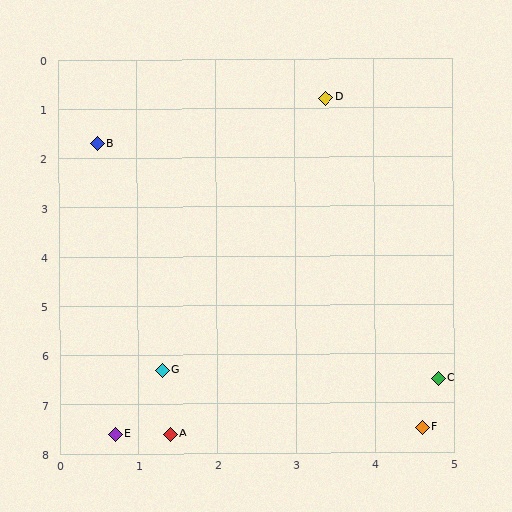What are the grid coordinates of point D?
Point D is at approximately (3.4, 0.8).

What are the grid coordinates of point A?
Point A is at approximately (1.4, 7.6).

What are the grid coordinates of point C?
Point C is at approximately (4.8, 6.5).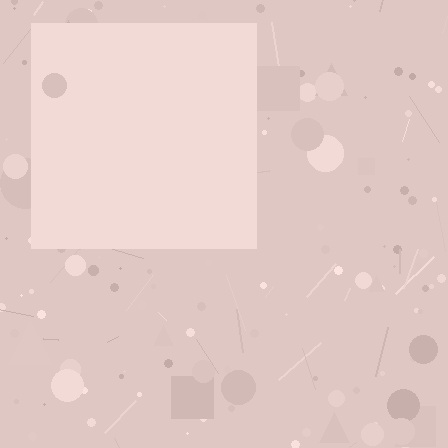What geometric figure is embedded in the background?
A square is embedded in the background.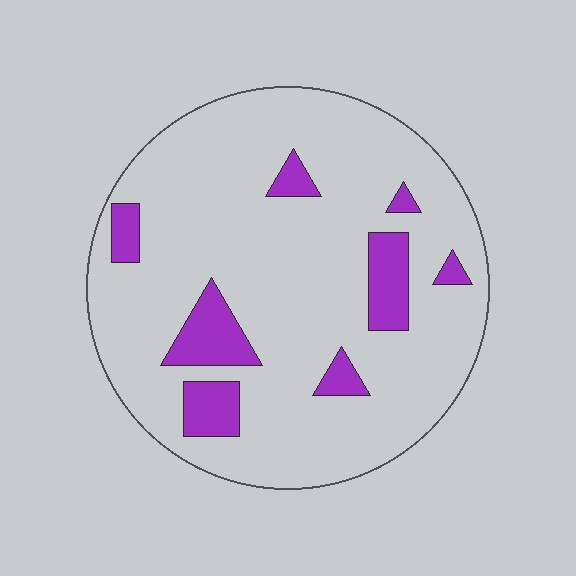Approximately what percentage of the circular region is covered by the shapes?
Approximately 15%.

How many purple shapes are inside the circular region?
8.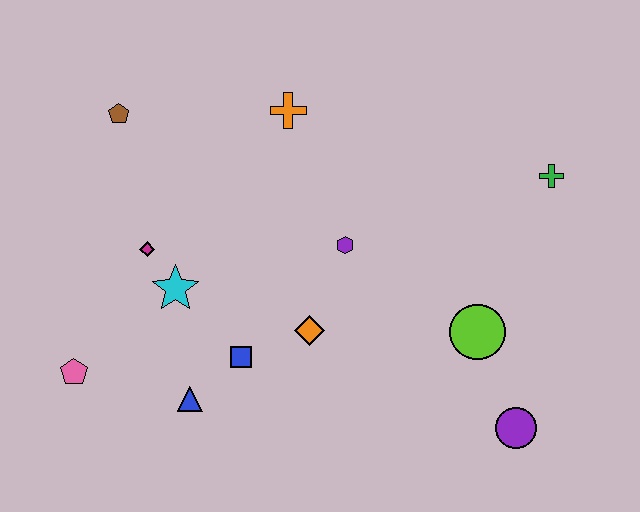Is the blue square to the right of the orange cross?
No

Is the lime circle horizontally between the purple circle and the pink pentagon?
Yes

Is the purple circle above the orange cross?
No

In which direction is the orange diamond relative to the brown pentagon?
The orange diamond is below the brown pentagon.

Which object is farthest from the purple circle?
The brown pentagon is farthest from the purple circle.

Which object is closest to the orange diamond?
The blue square is closest to the orange diamond.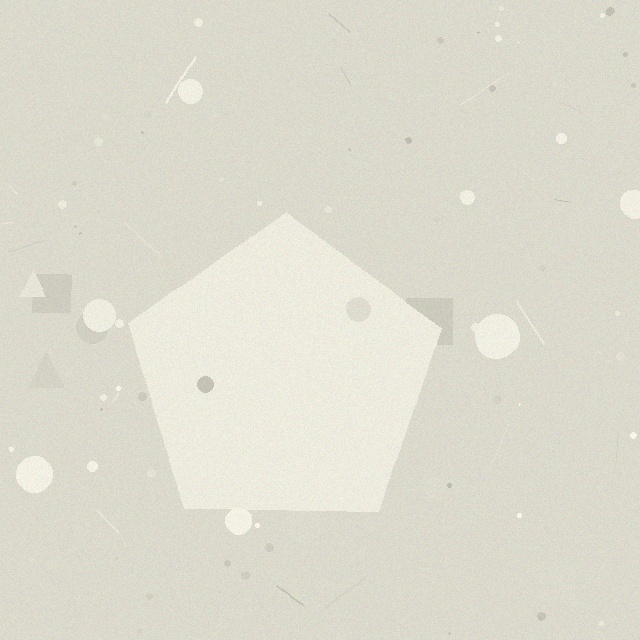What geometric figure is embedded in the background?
A pentagon is embedded in the background.